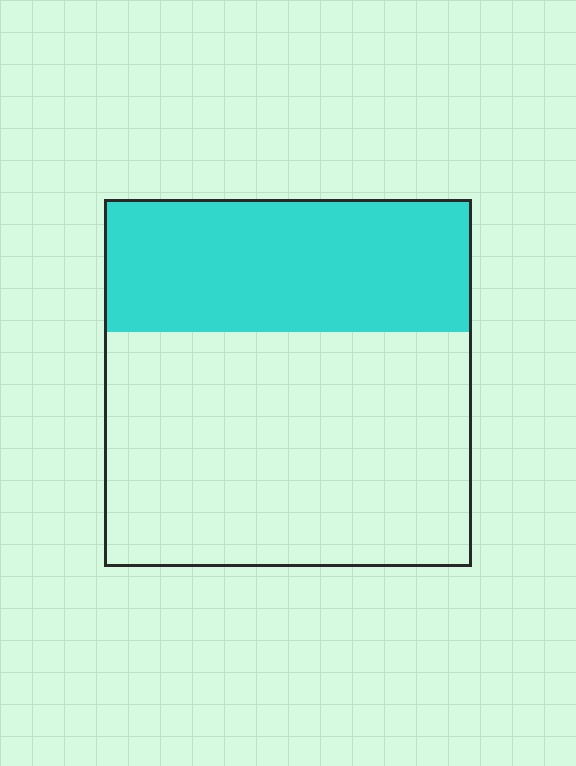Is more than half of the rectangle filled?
No.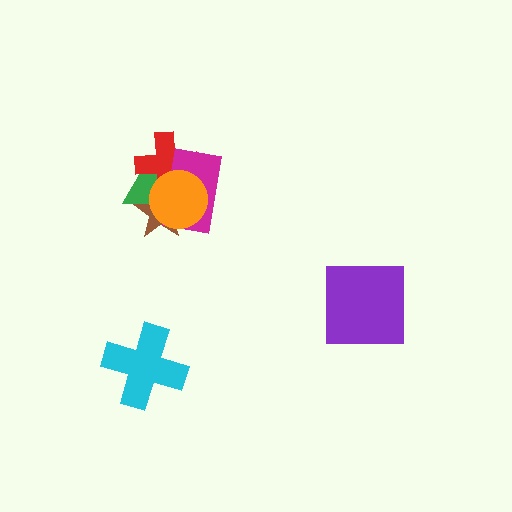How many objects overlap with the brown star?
4 objects overlap with the brown star.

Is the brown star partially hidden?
Yes, it is partially covered by another shape.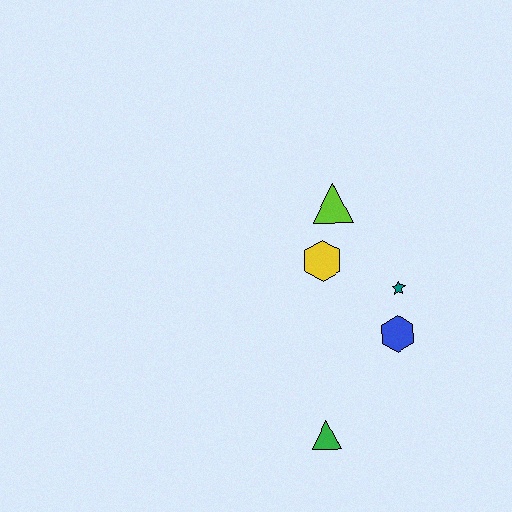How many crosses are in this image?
There are no crosses.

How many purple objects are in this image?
There are no purple objects.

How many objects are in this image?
There are 5 objects.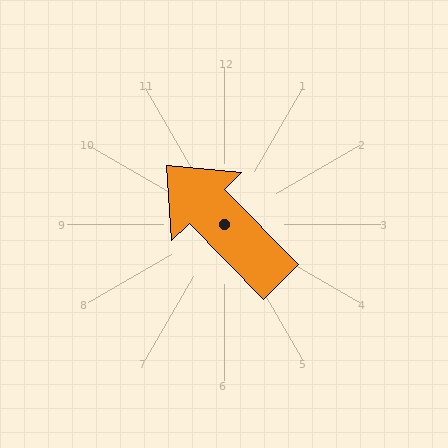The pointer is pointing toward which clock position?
Roughly 11 o'clock.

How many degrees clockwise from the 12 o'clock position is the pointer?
Approximately 315 degrees.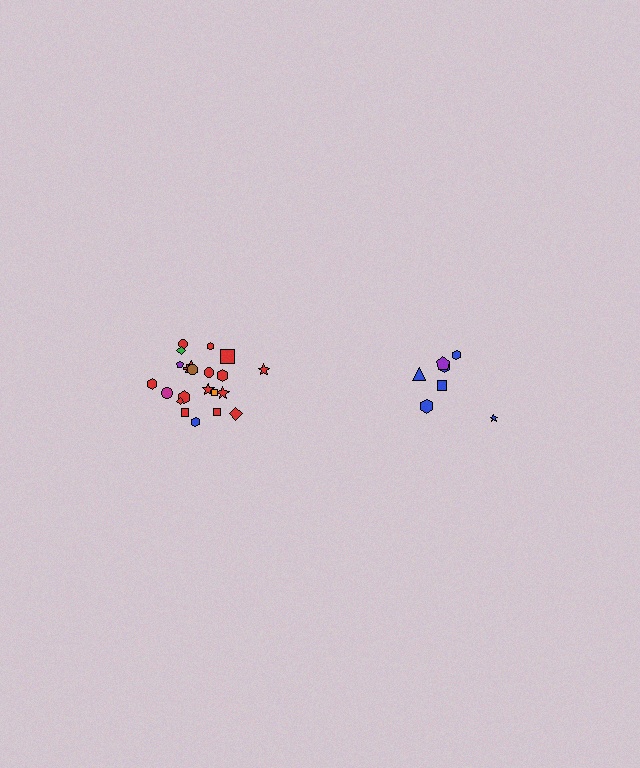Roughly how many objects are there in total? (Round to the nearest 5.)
Roughly 30 objects in total.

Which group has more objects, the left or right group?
The left group.